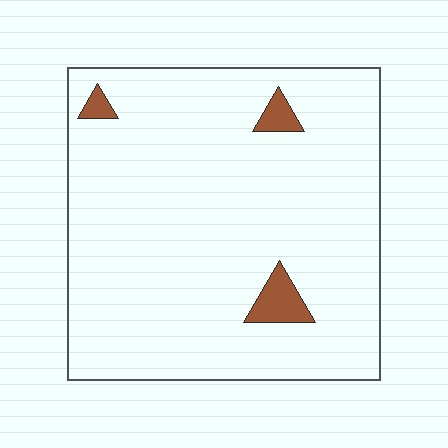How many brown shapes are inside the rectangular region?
3.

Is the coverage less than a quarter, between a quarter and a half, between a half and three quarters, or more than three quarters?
Less than a quarter.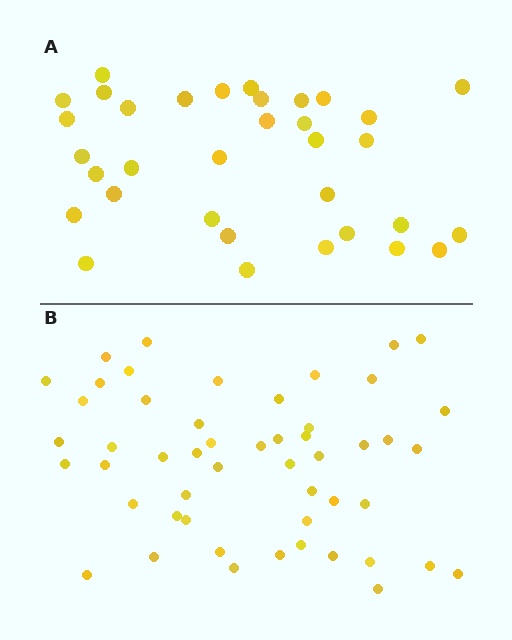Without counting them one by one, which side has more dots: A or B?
Region B (the bottom region) has more dots.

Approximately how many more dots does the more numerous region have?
Region B has approximately 15 more dots than region A.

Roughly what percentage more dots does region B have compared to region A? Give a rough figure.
About 50% more.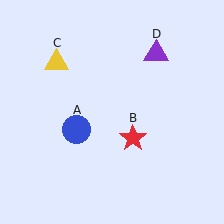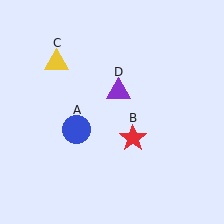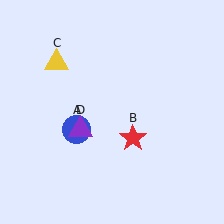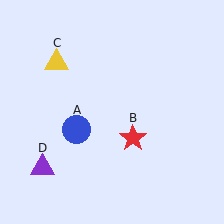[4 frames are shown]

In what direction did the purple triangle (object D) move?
The purple triangle (object D) moved down and to the left.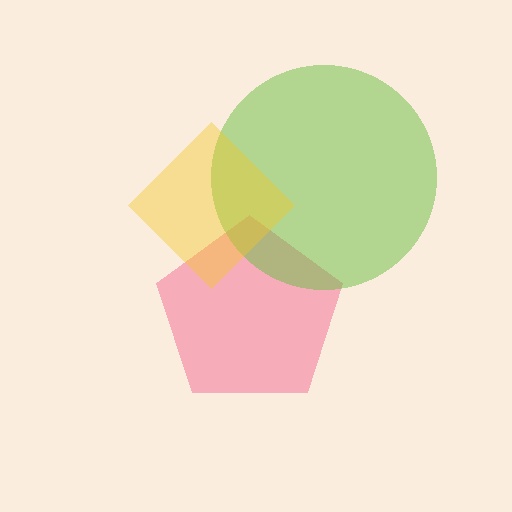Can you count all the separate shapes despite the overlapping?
Yes, there are 3 separate shapes.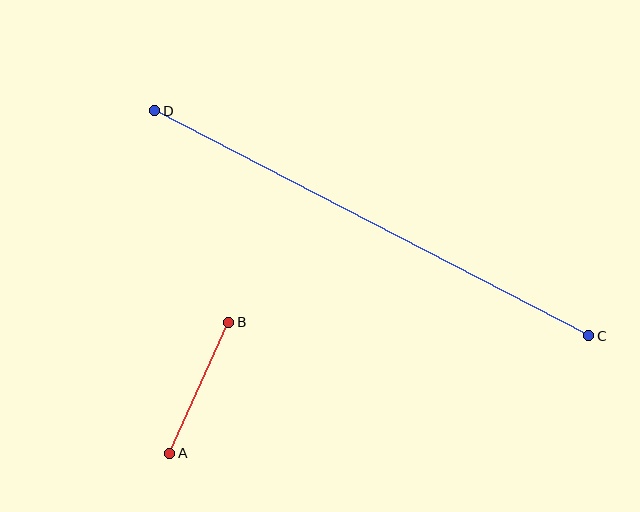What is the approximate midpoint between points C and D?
The midpoint is at approximately (372, 223) pixels.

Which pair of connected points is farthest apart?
Points C and D are farthest apart.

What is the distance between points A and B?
The distance is approximately 144 pixels.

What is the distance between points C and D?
The distance is approximately 489 pixels.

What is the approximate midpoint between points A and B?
The midpoint is at approximately (199, 388) pixels.